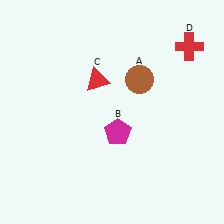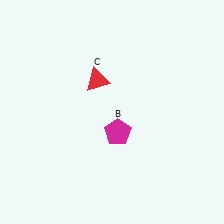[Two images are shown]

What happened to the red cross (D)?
The red cross (D) was removed in Image 2. It was in the top-right area of Image 1.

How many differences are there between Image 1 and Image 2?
There are 2 differences between the two images.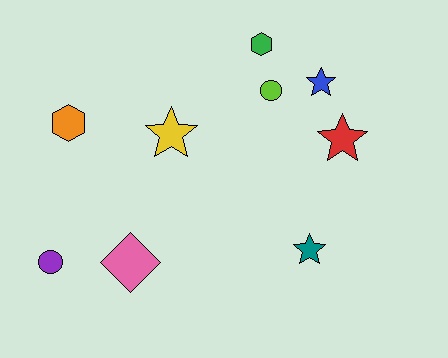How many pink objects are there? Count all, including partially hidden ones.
There is 1 pink object.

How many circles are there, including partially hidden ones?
There are 2 circles.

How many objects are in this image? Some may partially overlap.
There are 9 objects.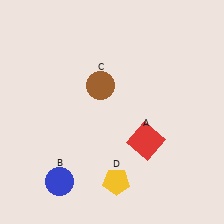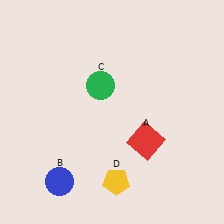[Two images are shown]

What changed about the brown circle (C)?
In Image 1, C is brown. In Image 2, it changed to green.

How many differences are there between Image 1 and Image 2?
There is 1 difference between the two images.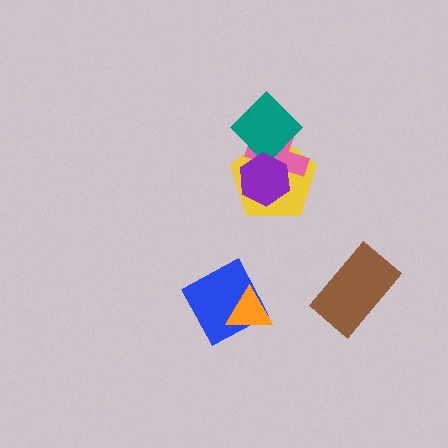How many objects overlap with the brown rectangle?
0 objects overlap with the brown rectangle.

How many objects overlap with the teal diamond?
3 objects overlap with the teal diamond.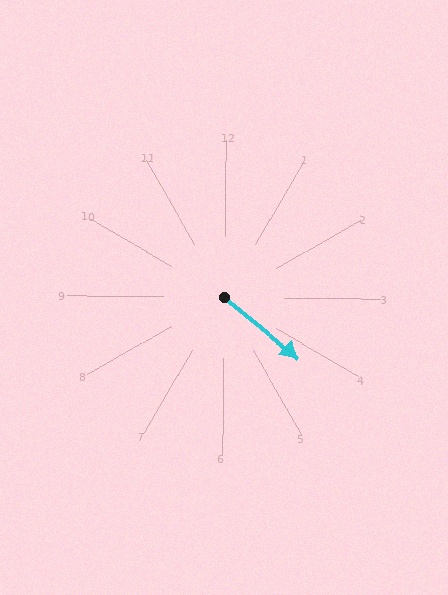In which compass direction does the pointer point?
Southeast.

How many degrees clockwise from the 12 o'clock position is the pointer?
Approximately 129 degrees.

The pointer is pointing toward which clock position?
Roughly 4 o'clock.